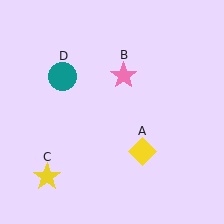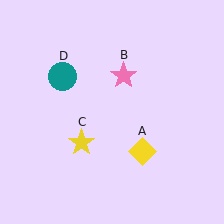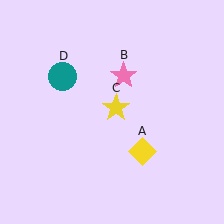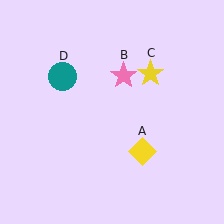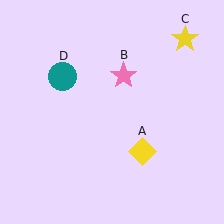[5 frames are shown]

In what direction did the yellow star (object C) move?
The yellow star (object C) moved up and to the right.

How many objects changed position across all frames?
1 object changed position: yellow star (object C).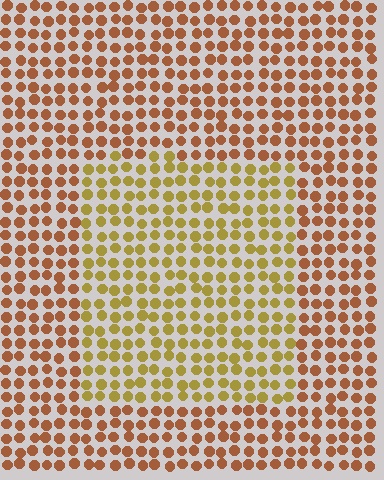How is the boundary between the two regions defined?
The boundary is defined purely by a slight shift in hue (about 33 degrees). Spacing, size, and orientation are identical on both sides.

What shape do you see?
I see a rectangle.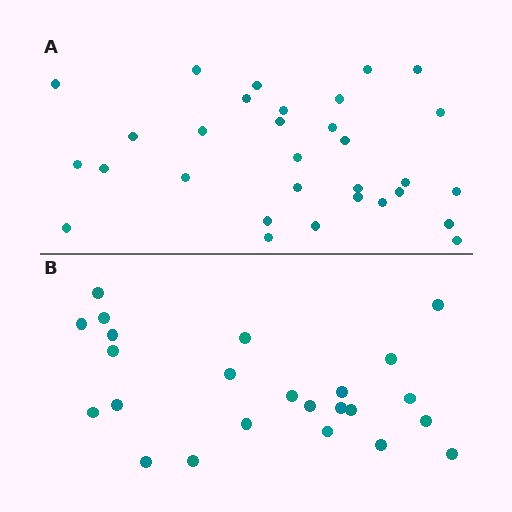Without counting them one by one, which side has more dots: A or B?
Region A (the top region) has more dots.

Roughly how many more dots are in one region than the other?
Region A has roughly 8 or so more dots than region B.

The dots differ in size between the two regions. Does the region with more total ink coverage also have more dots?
No. Region B has more total ink coverage because its dots are larger, but region A actually contains more individual dots. Total area can be misleading — the number of items is what matters here.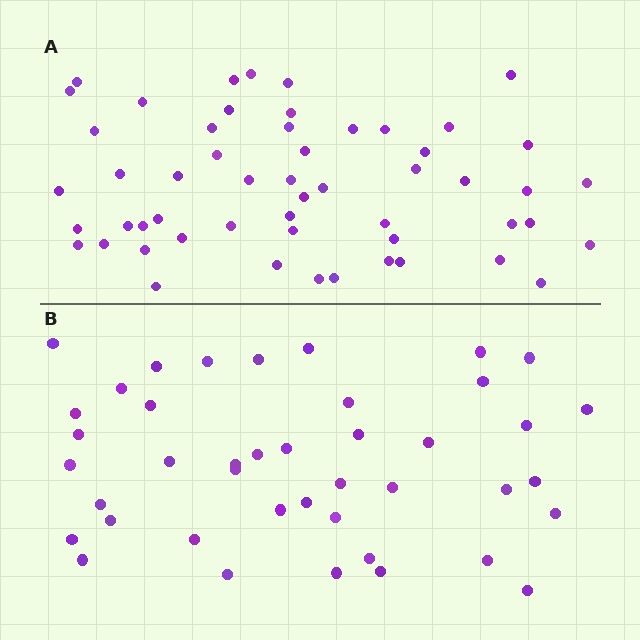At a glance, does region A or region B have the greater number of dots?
Region A (the top region) has more dots.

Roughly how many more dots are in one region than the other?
Region A has roughly 12 or so more dots than region B.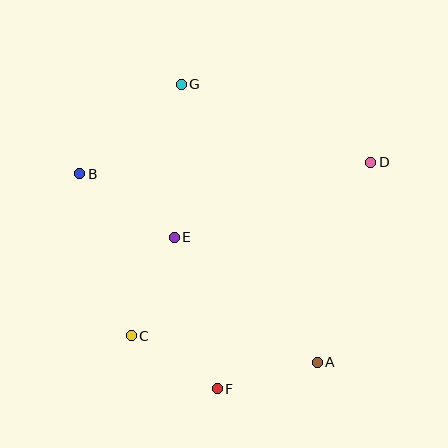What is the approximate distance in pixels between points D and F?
The distance between D and F is approximately 274 pixels.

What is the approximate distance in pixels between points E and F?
The distance between E and F is approximately 157 pixels.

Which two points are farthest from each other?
Points A and G are farthest from each other.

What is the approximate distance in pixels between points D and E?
The distance between D and E is approximately 210 pixels.